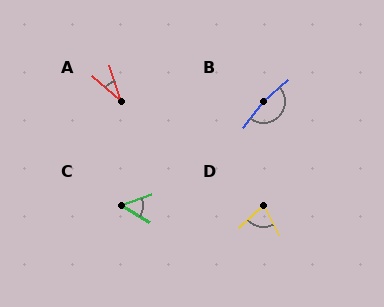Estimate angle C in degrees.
Approximately 51 degrees.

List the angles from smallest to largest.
A (32°), C (51°), D (74°), B (168°).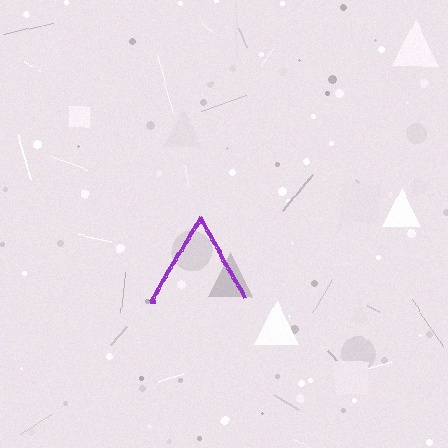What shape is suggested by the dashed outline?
The dashed outline suggests a triangle.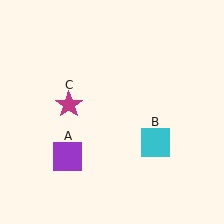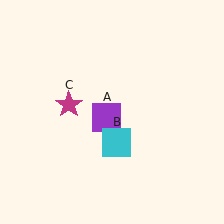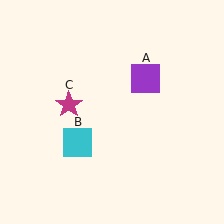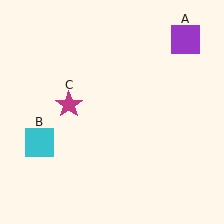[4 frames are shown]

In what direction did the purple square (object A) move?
The purple square (object A) moved up and to the right.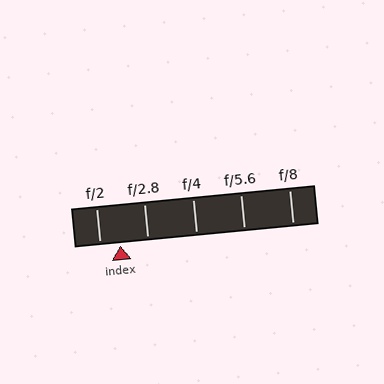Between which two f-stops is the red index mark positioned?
The index mark is between f/2 and f/2.8.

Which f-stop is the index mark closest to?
The index mark is closest to f/2.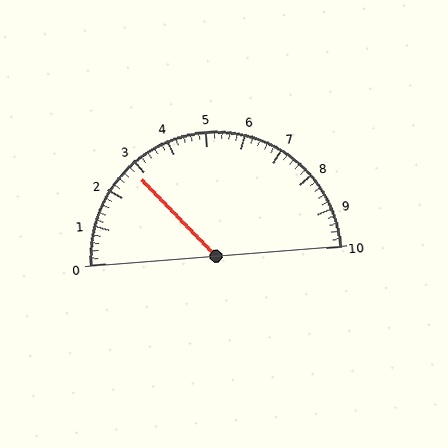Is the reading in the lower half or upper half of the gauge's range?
The reading is in the lower half of the range (0 to 10).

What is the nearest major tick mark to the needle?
The nearest major tick mark is 3.